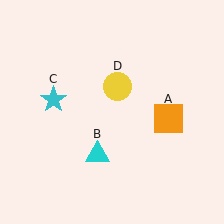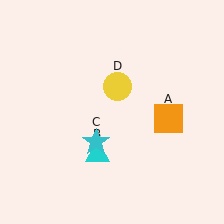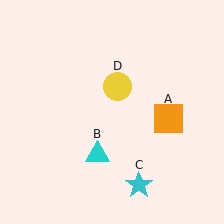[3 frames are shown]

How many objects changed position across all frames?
1 object changed position: cyan star (object C).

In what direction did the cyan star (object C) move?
The cyan star (object C) moved down and to the right.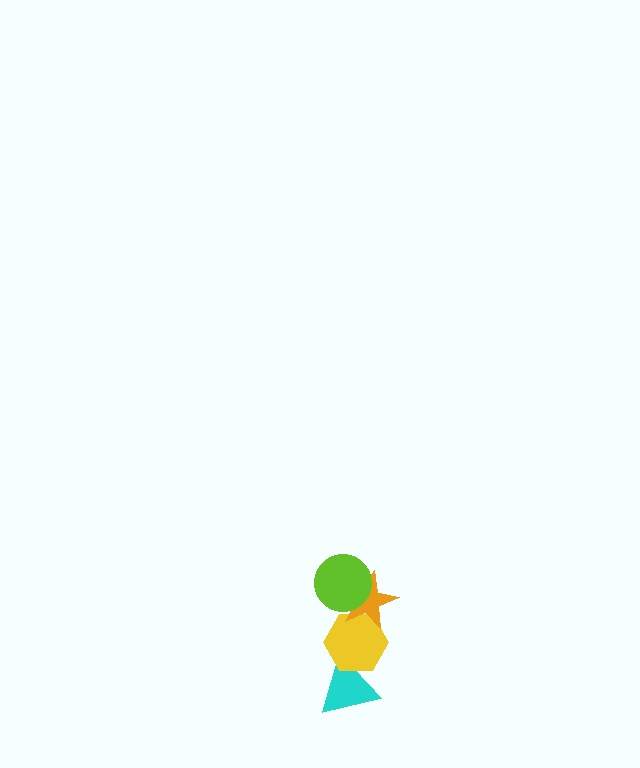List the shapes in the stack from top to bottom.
From top to bottom: the lime circle, the orange star, the yellow hexagon, the cyan triangle.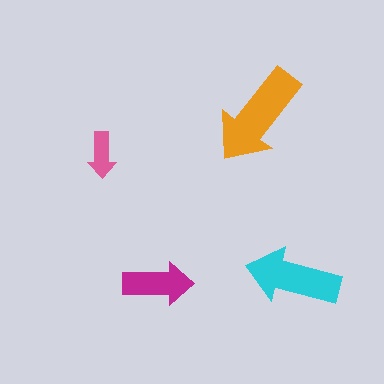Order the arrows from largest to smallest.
the orange one, the cyan one, the magenta one, the pink one.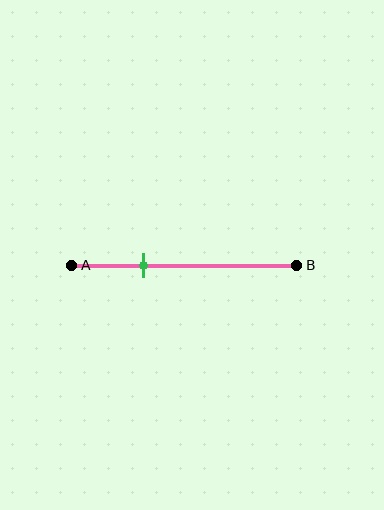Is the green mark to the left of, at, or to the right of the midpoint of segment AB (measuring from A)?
The green mark is to the left of the midpoint of segment AB.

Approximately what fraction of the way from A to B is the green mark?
The green mark is approximately 30% of the way from A to B.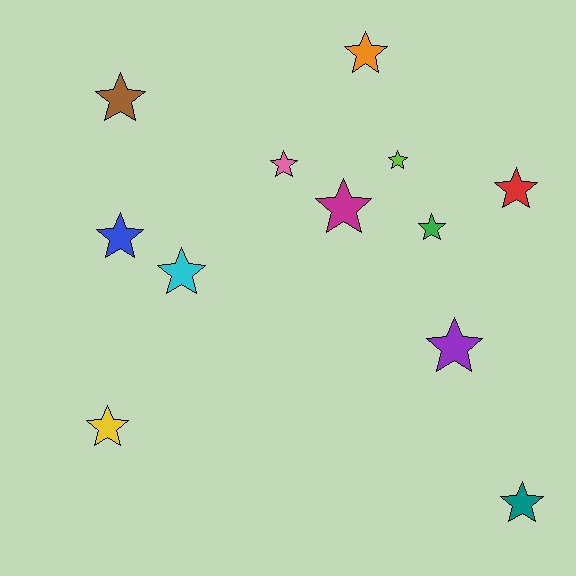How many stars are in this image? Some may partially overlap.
There are 12 stars.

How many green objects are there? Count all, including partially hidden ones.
There is 1 green object.